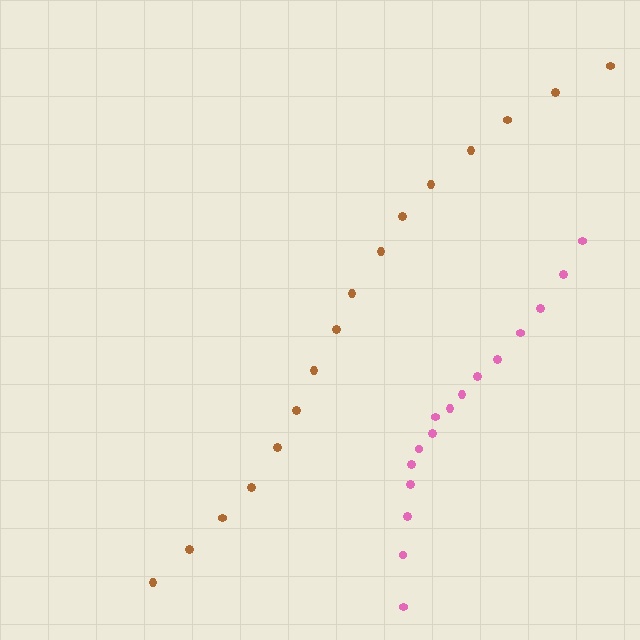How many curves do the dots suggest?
There are 2 distinct paths.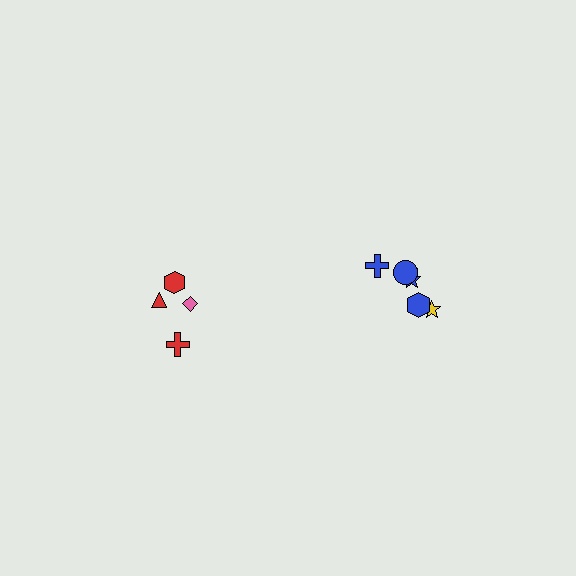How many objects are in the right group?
There are 6 objects.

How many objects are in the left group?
There are 4 objects.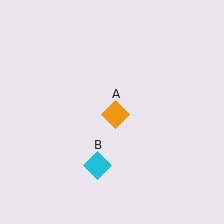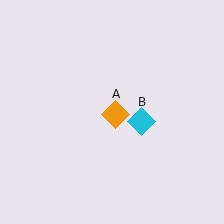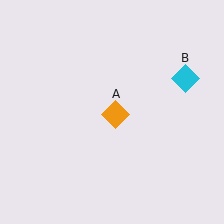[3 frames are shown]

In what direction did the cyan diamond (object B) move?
The cyan diamond (object B) moved up and to the right.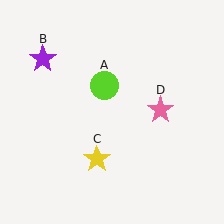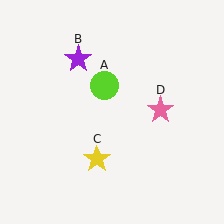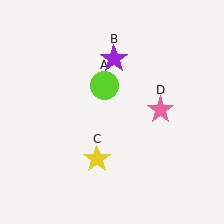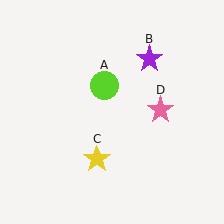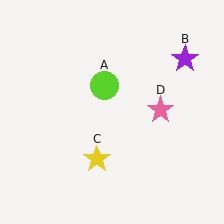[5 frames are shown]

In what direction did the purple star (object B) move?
The purple star (object B) moved right.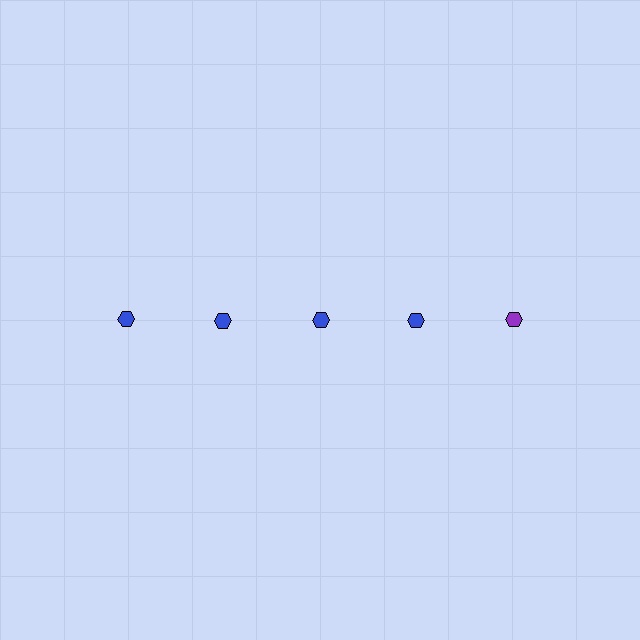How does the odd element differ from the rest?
It has a different color: purple instead of blue.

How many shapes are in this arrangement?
There are 5 shapes arranged in a grid pattern.